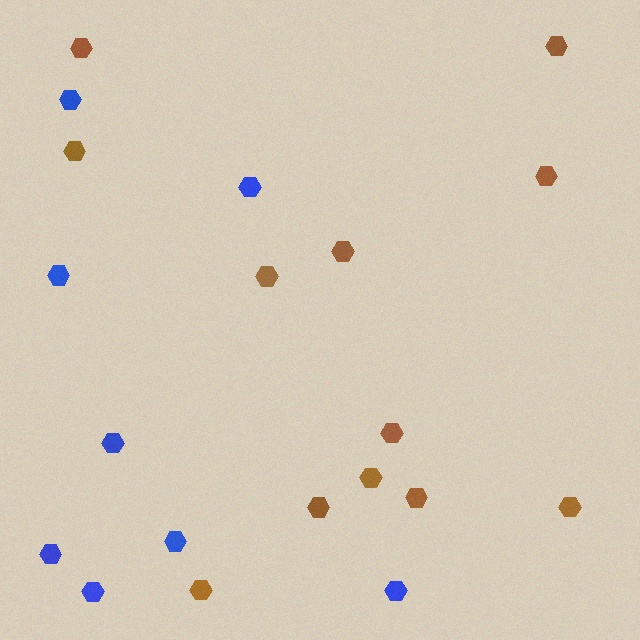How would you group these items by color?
There are 2 groups: one group of blue hexagons (8) and one group of brown hexagons (12).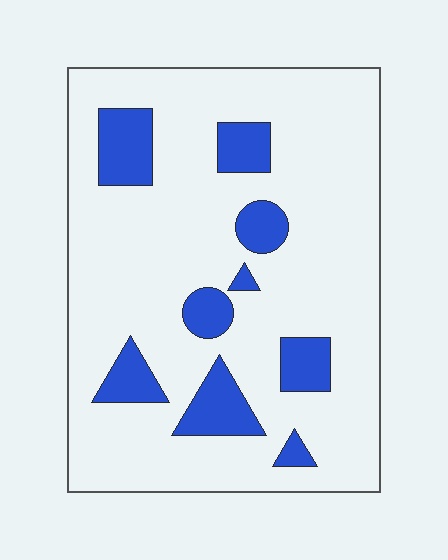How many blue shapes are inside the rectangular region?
9.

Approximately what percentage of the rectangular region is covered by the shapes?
Approximately 15%.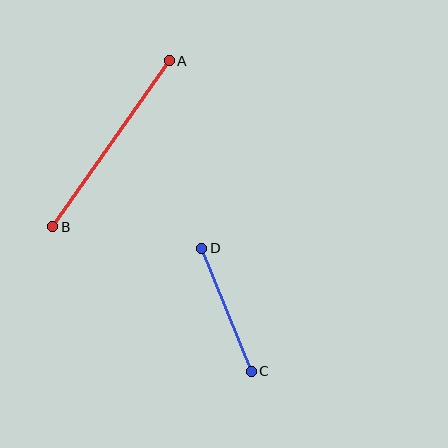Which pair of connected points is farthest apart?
Points A and B are farthest apart.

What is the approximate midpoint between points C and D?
The midpoint is at approximately (227, 310) pixels.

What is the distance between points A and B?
The distance is approximately 202 pixels.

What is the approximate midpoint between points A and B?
The midpoint is at approximately (111, 144) pixels.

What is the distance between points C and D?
The distance is approximately 132 pixels.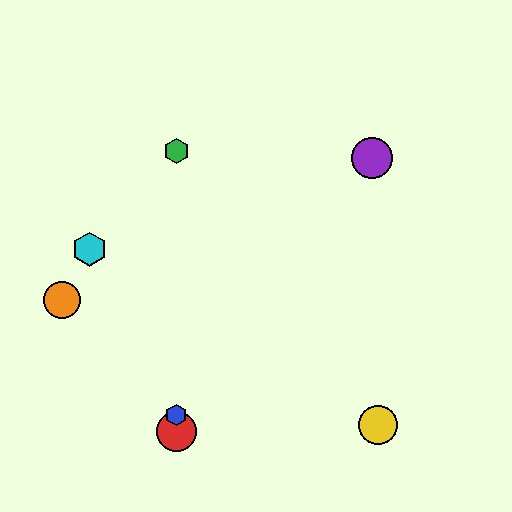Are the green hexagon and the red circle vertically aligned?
Yes, both are at x≈176.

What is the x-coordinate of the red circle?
The red circle is at x≈176.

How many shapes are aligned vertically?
3 shapes (the red circle, the blue hexagon, the green hexagon) are aligned vertically.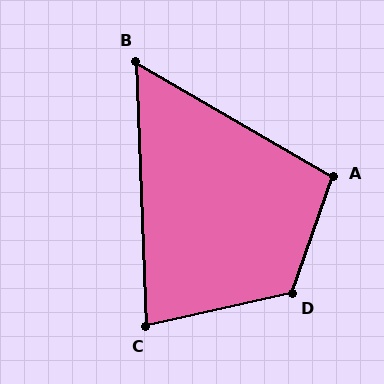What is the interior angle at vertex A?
Approximately 101 degrees (obtuse).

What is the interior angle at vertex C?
Approximately 79 degrees (acute).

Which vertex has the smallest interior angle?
B, at approximately 58 degrees.